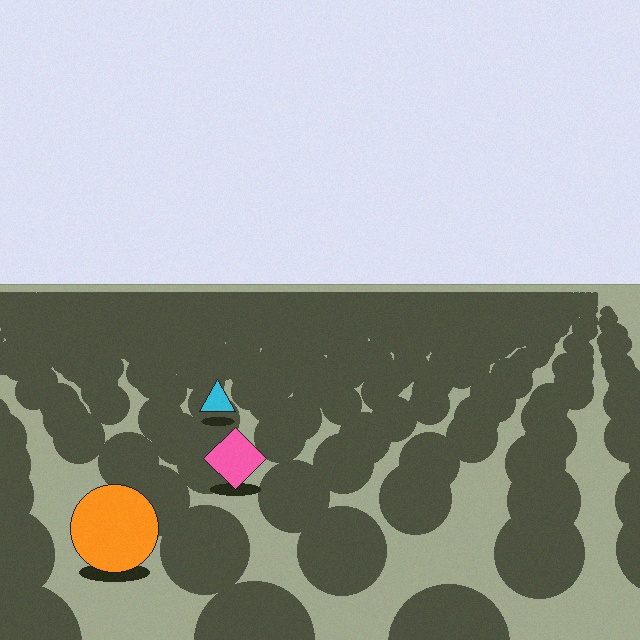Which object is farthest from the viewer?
The cyan triangle is farthest from the viewer. It appears smaller and the ground texture around it is denser.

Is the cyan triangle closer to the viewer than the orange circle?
No. The orange circle is closer — you can tell from the texture gradient: the ground texture is coarser near it.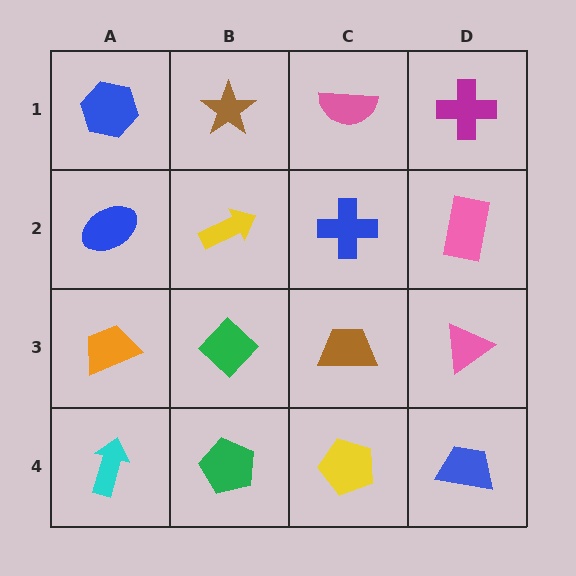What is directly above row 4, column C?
A brown trapezoid.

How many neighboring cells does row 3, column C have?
4.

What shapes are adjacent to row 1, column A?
A blue ellipse (row 2, column A), a brown star (row 1, column B).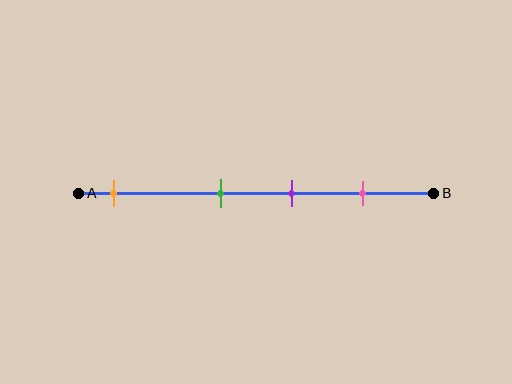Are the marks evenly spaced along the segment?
No, the marks are not evenly spaced.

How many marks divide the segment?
There are 4 marks dividing the segment.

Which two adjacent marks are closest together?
The green and purple marks are the closest adjacent pair.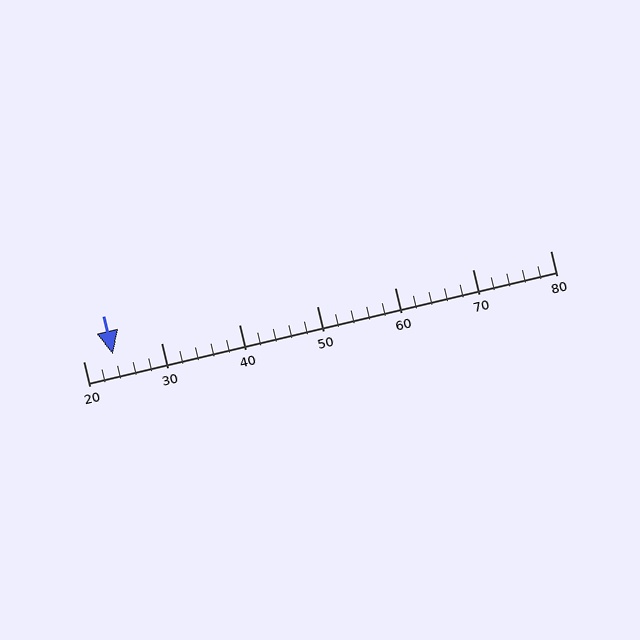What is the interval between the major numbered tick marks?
The major tick marks are spaced 10 units apart.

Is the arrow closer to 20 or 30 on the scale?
The arrow is closer to 20.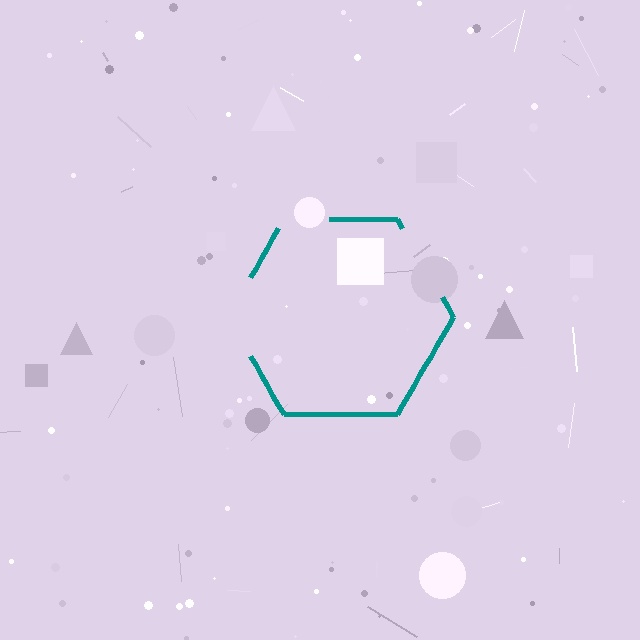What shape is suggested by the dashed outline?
The dashed outline suggests a hexagon.